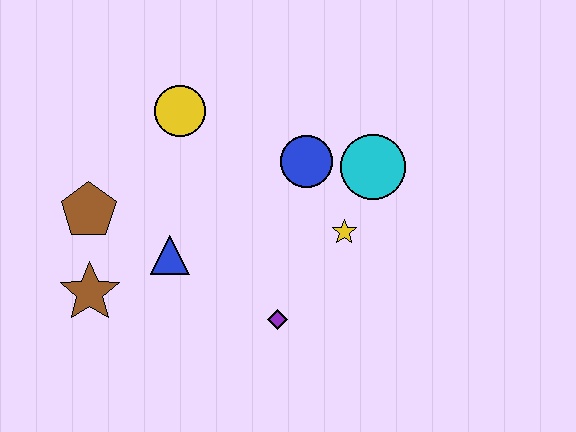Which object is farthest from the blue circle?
The brown star is farthest from the blue circle.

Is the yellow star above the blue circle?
No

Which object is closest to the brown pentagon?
The brown star is closest to the brown pentagon.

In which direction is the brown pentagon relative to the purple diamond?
The brown pentagon is to the left of the purple diamond.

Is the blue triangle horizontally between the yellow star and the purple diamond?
No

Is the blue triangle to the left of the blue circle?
Yes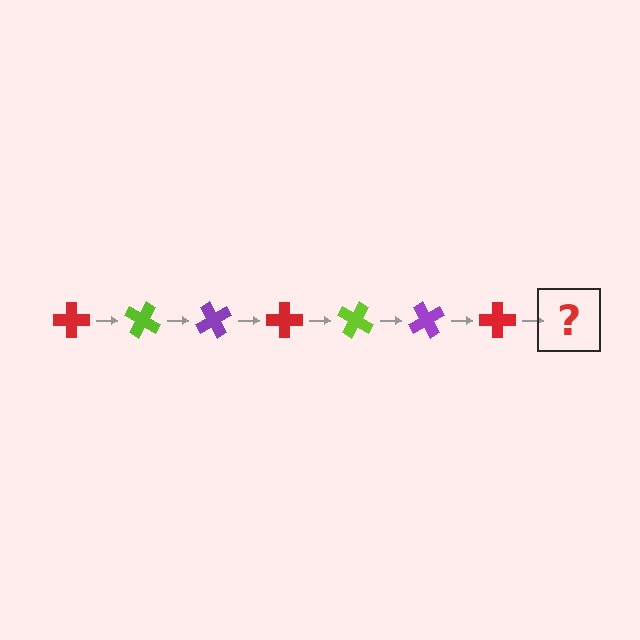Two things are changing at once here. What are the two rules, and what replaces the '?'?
The two rules are that it rotates 30 degrees each step and the color cycles through red, lime, and purple. The '?' should be a lime cross, rotated 210 degrees from the start.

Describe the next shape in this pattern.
It should be a lime cross, rotated 210 degrees from the start.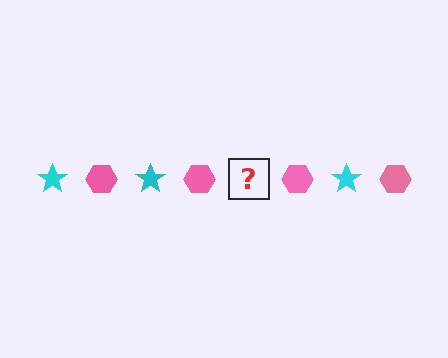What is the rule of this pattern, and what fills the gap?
The rule is that the pattern alternates between cyan star and pink hexagon. The gap should be filled with a cyan star.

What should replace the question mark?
The question mark should be replaced with a cyan star.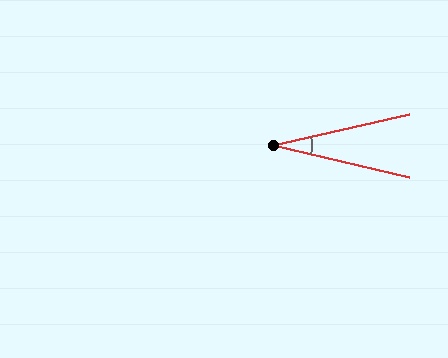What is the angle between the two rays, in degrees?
Approximately 26 degrees.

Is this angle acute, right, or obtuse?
It is acute.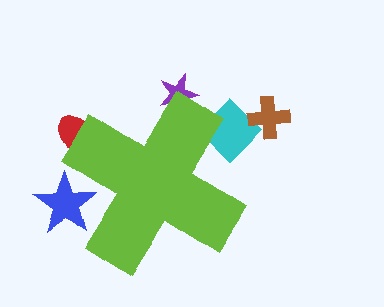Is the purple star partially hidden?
Yes, the purple star is partially hidden behind the lime cross.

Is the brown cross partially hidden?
No, the brown cross is fully visible.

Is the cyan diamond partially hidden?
Yes, the cyan diamond is partially hidden behind the lime cross.